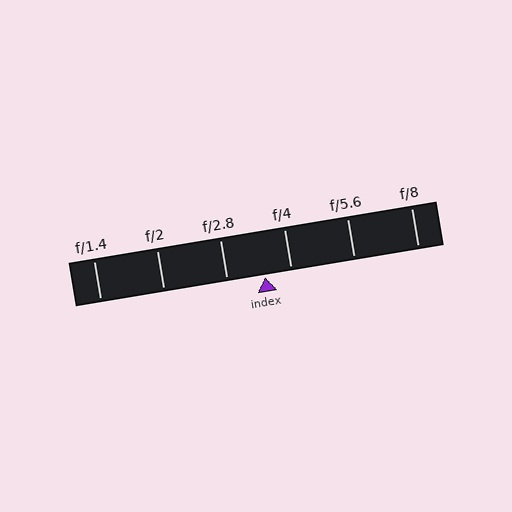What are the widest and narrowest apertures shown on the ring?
The widest aperture shown is f/1.4 and the narrowest is f/8.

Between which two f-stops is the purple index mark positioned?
The index mark is between f/2.8 and f/4.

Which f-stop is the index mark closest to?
The index mark is closest to f/4.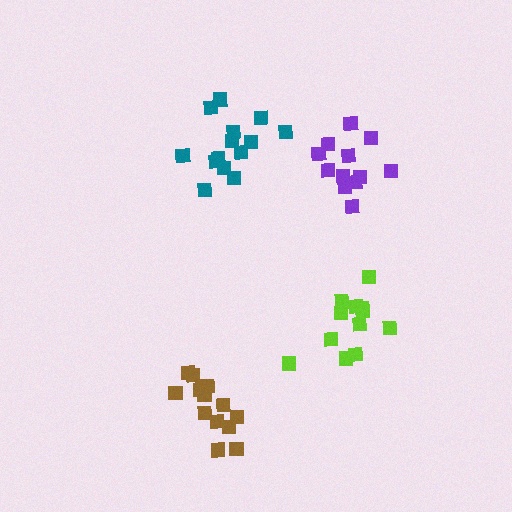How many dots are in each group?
Group 1: 12 dots, Group 2: 12 dots, Group 3: 14 dots, Group 4: 14 dots (52 total).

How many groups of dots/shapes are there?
There are 4 groups.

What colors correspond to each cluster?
The clusters are colored: purple, lime, teal, brown.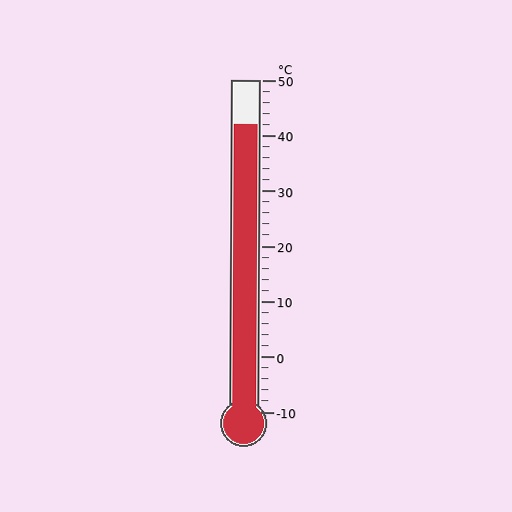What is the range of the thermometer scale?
The thermometer scale ranges from -10°C to 50°C.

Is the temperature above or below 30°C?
The temperature is above 30°C.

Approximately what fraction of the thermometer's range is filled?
The thermometer is filled to approximately 85% of its range.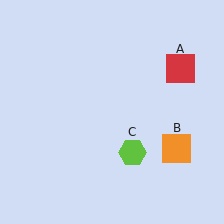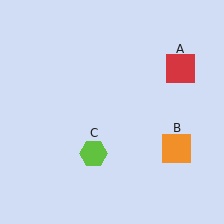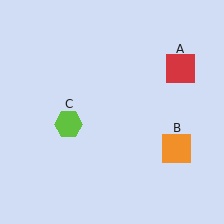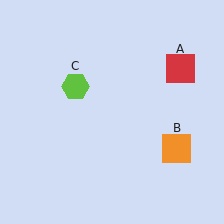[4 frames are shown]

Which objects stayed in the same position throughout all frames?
Red square (object A) and orange square (object B) remained stationary.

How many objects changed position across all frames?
1 object changed position: lime hexagon (object C).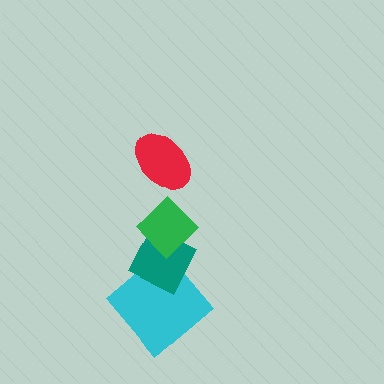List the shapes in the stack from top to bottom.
From top to bottom: the red ellipse, the green diamond, the teal diamond, the cyan diamond.